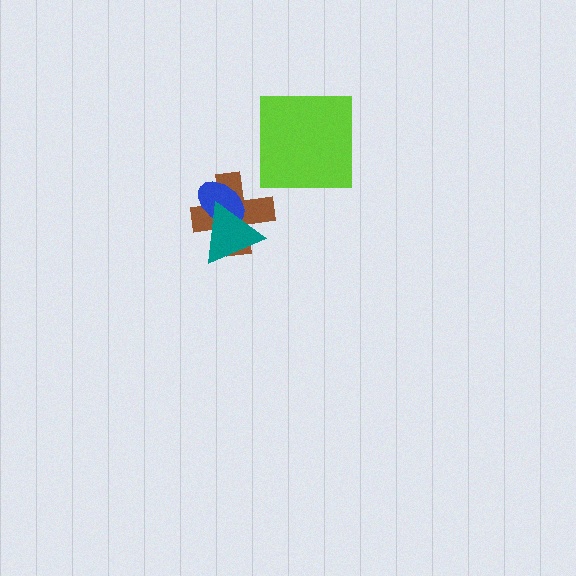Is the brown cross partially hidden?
Yes, it is partially covered by another shape.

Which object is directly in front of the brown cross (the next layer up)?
The blue ellipse is directly in front of the brown cross.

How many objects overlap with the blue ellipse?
2 objects overlap with the blue ellipse.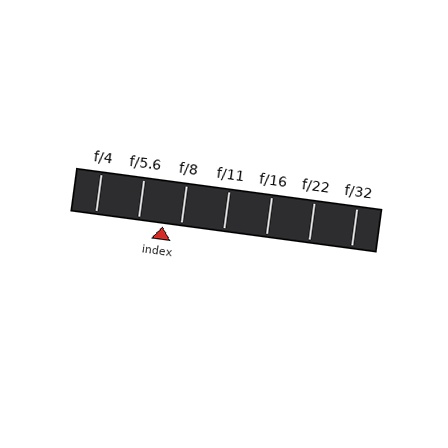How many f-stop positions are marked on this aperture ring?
There are 7 f-stop positions marked.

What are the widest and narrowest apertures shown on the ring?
The widest aperture shown is f/4 and the narrowest is f/32.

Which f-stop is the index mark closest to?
The index mark is closest to f/8.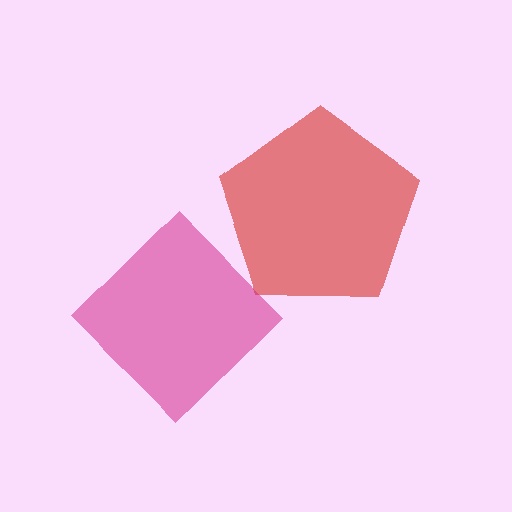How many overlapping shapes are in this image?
There are 2 overlapping shapes in the image.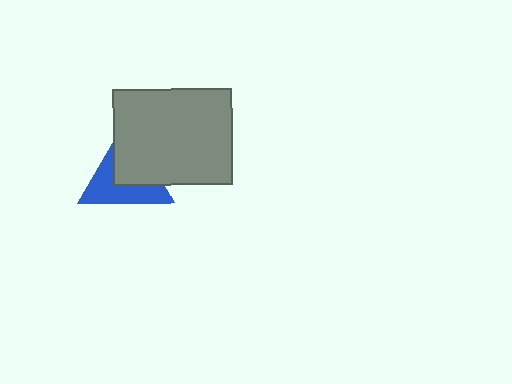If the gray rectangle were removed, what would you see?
You would see the complete blue triangle.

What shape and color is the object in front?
The object in front is a gray rectangle.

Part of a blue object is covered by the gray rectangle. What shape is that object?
It is a triangle.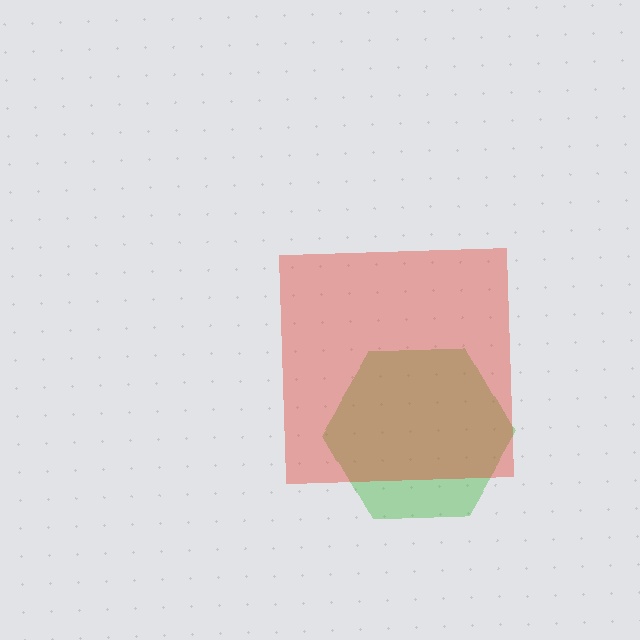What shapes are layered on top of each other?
The layered shapes are: a green hexagon, a red square.